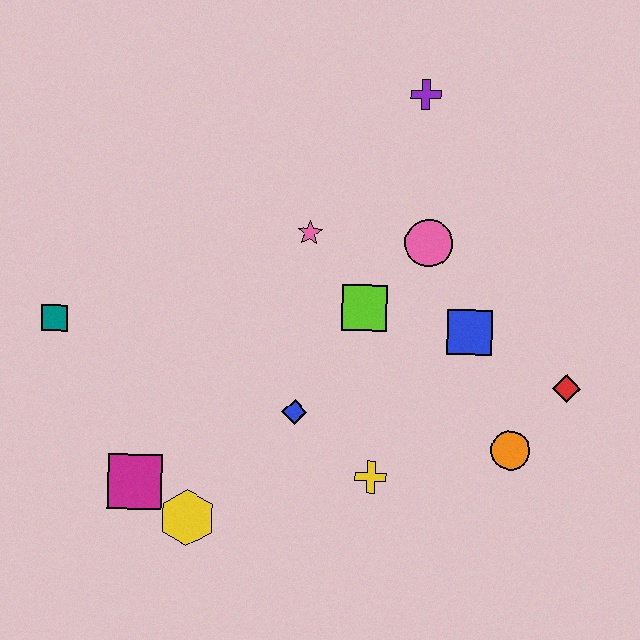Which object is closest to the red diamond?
The orange circle is closest to the red diamond.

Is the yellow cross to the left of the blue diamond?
No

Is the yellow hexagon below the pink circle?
Yes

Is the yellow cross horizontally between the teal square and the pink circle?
Yes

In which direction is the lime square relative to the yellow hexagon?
The lime square is above the yellow hexagon.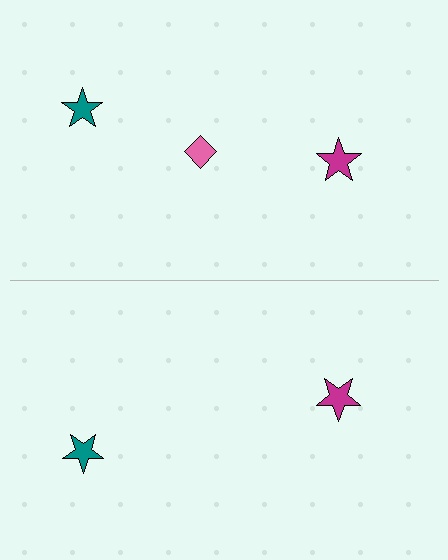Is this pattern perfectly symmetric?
No, the pattern is not perfectly symmetric. A pink diamond is missing from the bottom side.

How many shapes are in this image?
There are 5 shapes in this image.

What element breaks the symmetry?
A pink diamond is missing from the bottom side.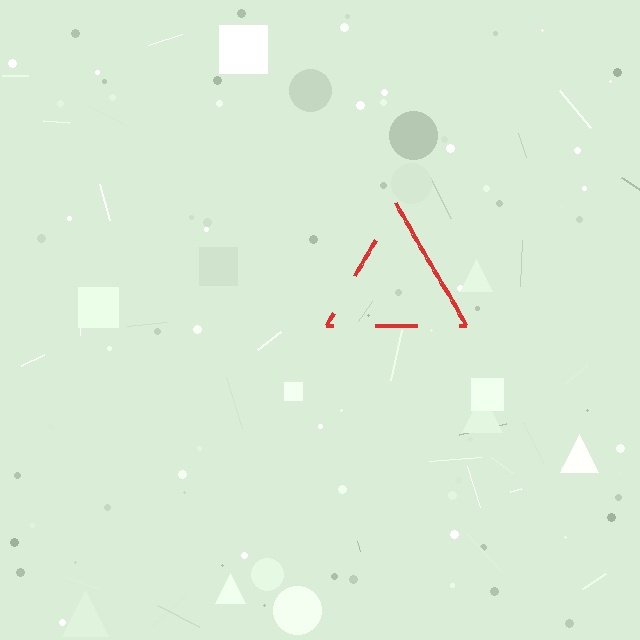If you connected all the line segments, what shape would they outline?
They would outline a triangle.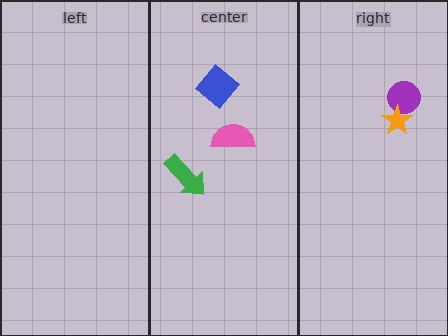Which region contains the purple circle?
The right region.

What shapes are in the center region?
The pink semicircle, the green arrow, the blue diamond.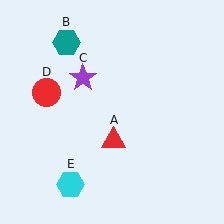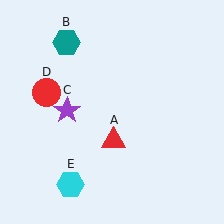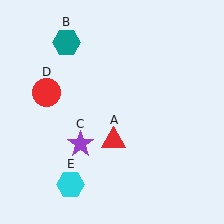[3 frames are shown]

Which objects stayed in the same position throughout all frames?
Red triangle (object A) and teal hexagon (object B) and red circle (object D) and cyan hexagon (object E) remained stationary.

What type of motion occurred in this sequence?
The purple star (object C) rotated counterclockwise around the center of the scene.